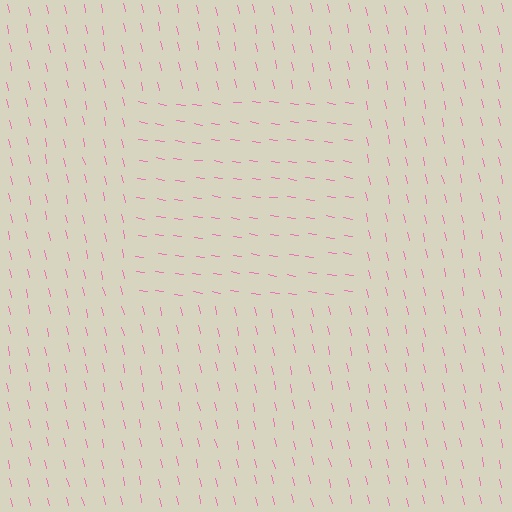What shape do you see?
I see a rectangle.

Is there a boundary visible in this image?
Yes, there is a texture boundary formed by a change in line orientation.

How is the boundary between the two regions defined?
The boundary is defined purely by a change in line orientation (approximately 69 degrees difference). All lines are the same color and thickness.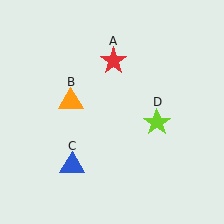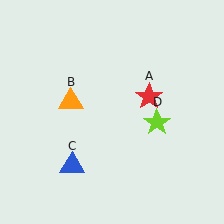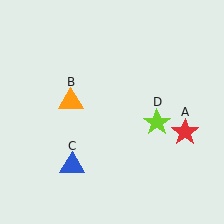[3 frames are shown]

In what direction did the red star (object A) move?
The red star (object A) moved down and to the right.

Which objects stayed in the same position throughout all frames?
Orange triangle (object B) and blue triangle (object C) and lime star (object D) remained stationary.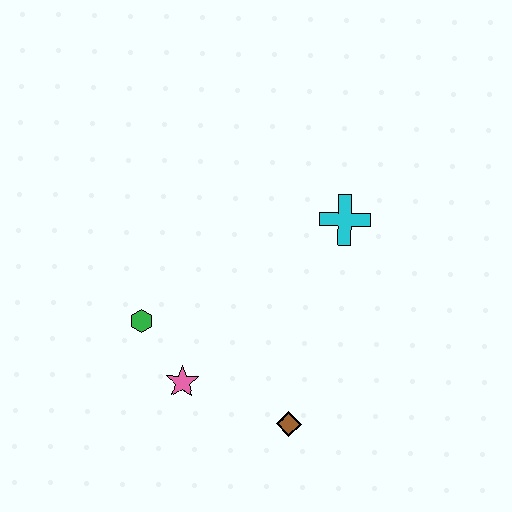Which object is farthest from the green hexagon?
The cyan cross is farthest from the green hexagon.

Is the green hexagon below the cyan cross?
Yes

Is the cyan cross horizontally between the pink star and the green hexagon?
No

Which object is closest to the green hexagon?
The pink star is closest to the green hexagon.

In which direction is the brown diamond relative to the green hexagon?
The brown diamond is to the right of the green hexagon.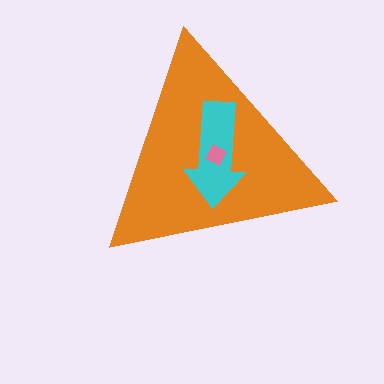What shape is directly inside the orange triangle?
The cyan arrow.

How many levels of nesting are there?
3.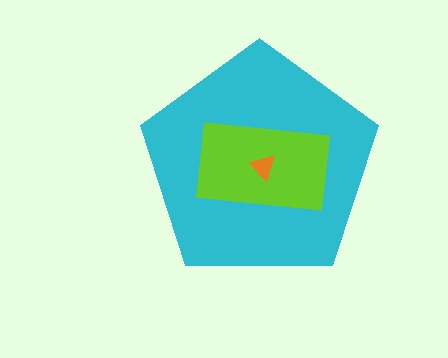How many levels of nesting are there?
3.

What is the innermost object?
The orange triangle.